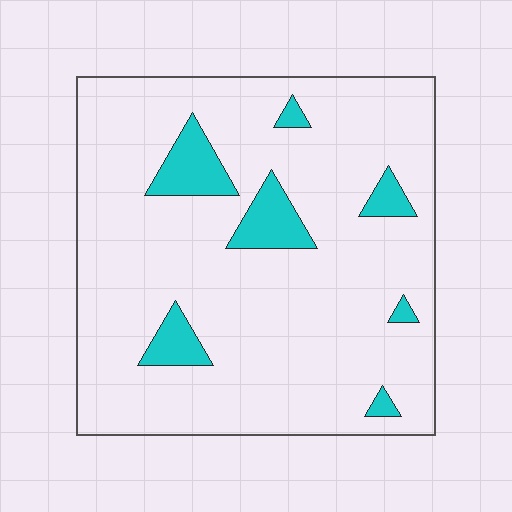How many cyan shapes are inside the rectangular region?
7.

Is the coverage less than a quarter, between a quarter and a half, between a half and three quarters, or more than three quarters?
Less than a quarter.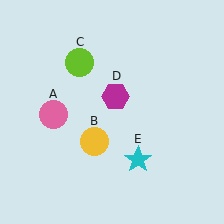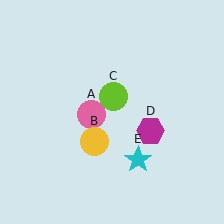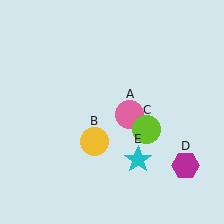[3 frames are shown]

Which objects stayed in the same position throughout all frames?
Yellow circle (object B) and cyan star (object E) remained stationary.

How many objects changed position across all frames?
3 objects changed position: pink circle (object A), lime circle (object C), magenta hexagon (object D).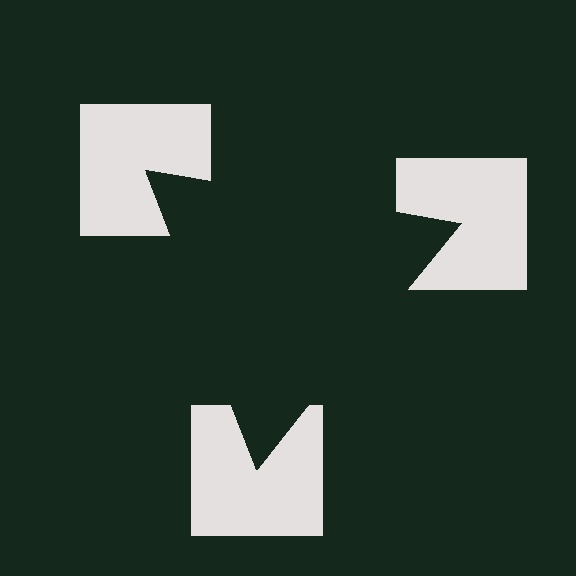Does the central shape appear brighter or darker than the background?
It typically appears slightly darker than the background, even though no actual brightness change is drawn.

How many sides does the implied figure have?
3 sides.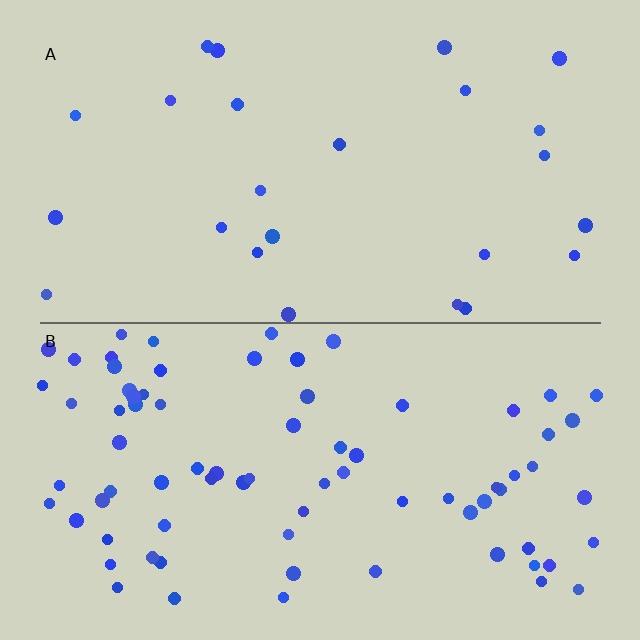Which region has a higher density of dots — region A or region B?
B (the bottom).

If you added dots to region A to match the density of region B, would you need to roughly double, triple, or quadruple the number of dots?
Approximately triple.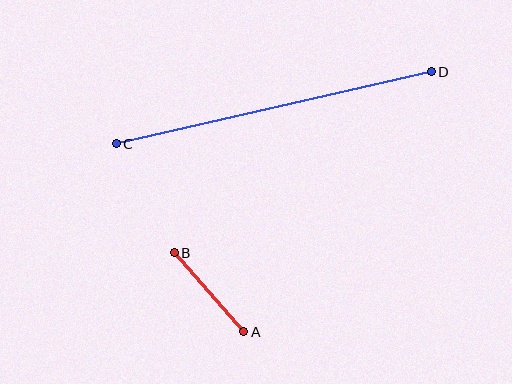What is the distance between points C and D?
The distance is approximately 323 pixels.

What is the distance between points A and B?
The distance is approximately 105 pixels.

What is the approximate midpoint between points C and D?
The midpoint is at approximately (274, 108) pixels.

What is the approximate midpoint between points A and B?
The midpoint is at approximately (209, 292) pixels.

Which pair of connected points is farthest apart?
Points C and D are farthest apart.